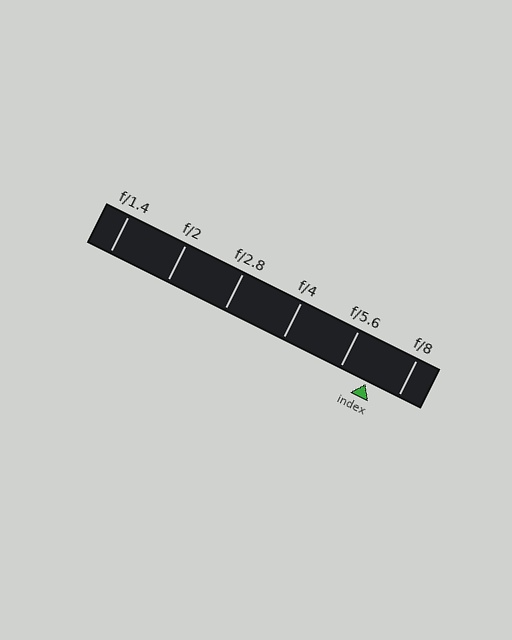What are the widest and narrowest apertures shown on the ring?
The widest aperture shown is f/1.4 and the narrowest is f/8.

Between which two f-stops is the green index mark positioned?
The index mark is between f/5.6 and f/8.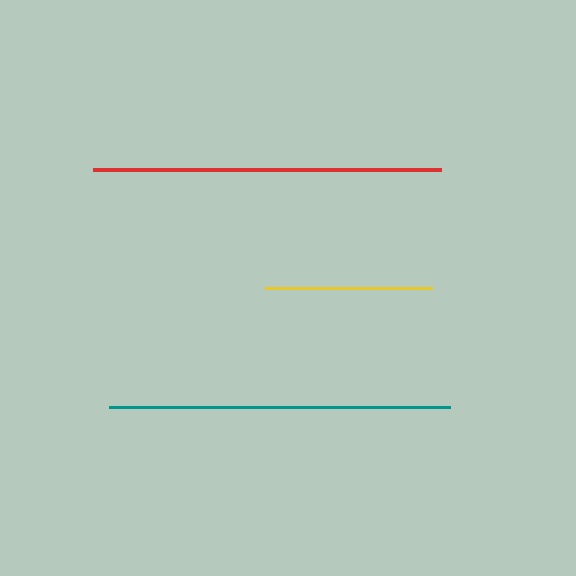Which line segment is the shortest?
The yellow line is the shortest at approximately 167 pixels.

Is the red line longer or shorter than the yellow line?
The red line is longer than the yellow line.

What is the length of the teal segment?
The teal segment is approximately 342 pixels long.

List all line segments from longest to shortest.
From longest to shortest: red, teal, yellow.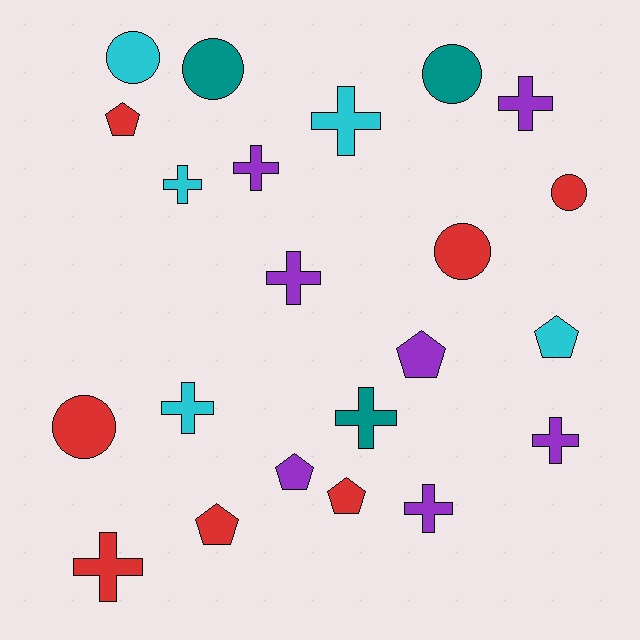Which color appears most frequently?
Purple, with 7 objects.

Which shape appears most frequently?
Cross, with 10 objects.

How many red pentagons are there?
There are 3 red pentagons.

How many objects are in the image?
There are 22 objects.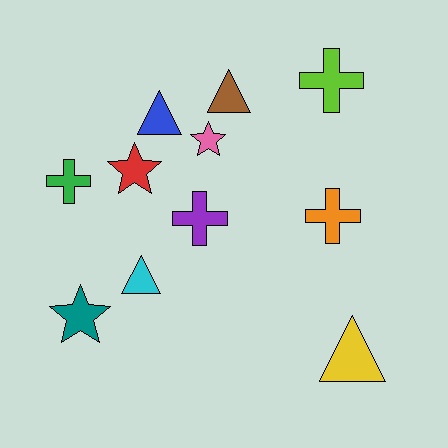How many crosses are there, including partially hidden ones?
There are 4 crosses.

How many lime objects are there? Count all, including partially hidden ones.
There is 1 lime object.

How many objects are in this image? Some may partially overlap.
There are 11 objects.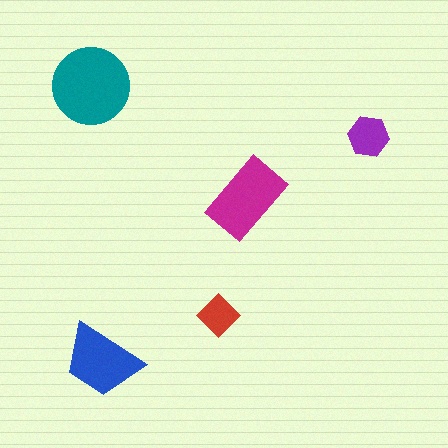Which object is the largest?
The teal circle.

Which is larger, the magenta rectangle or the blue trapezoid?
The magenta rectangle.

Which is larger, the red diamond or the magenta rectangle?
The magenta rectangle.